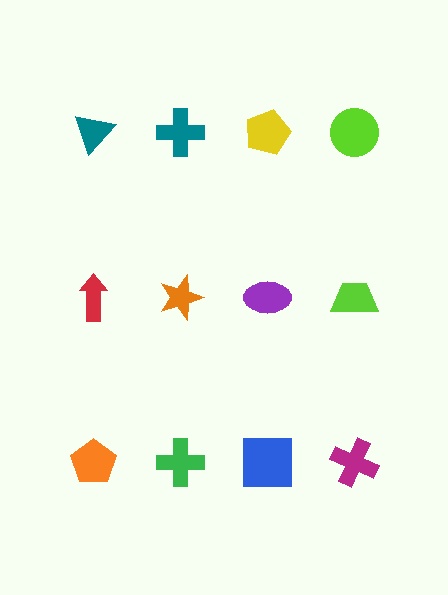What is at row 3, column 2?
A green cross.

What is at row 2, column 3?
A purple ellipse.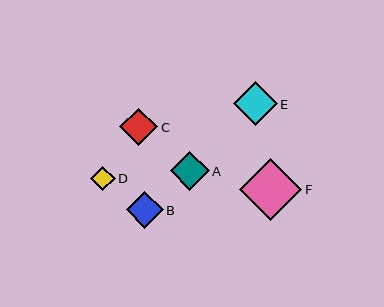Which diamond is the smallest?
Diamond D is the smallest with a size of approximately 24 pixels.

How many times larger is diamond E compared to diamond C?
Diamond E is approximately 1.2 times the size of diamond C.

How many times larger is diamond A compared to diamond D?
Diamond A is approximately 1.6 times the size of diamond D.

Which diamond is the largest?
Diamond F is the largest with a size of approximately 62 pixels.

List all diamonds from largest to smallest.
From largest to smallest: F, E, A, C, B, D.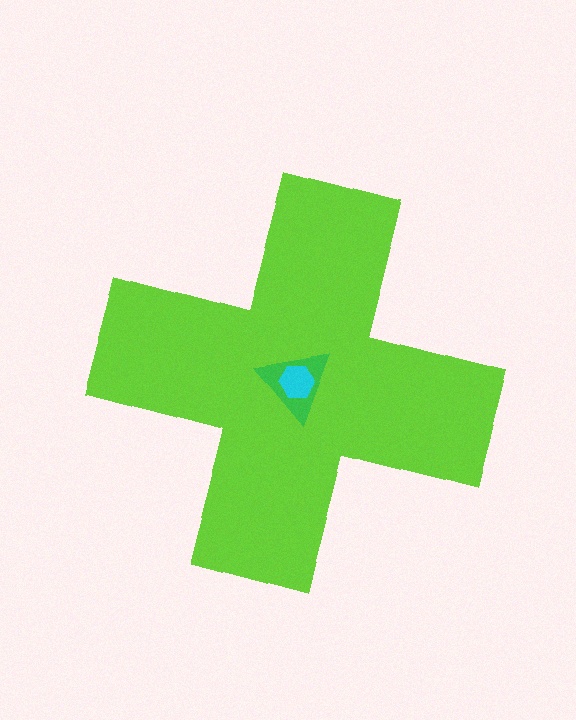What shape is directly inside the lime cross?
The green triangle.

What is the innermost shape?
The cyan hexagon.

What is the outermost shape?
The lime cross.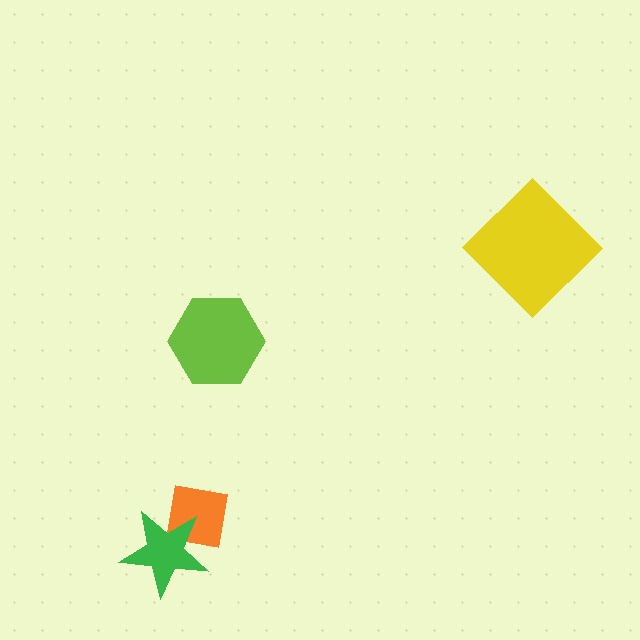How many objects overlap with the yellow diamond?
0 objects overlap with the yellow diamond.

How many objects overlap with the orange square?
1 object overlaps with the orange square.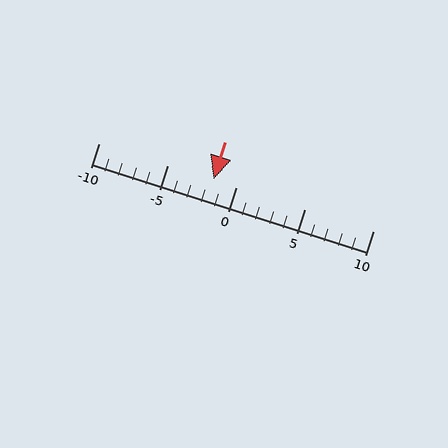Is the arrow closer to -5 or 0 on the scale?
The arrow is closer to 0.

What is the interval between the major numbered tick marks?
The major tick marks are spaced 5 units apart.